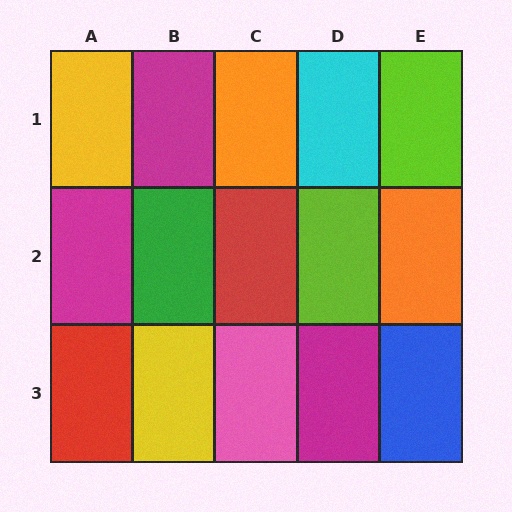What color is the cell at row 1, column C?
Orange.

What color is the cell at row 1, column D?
Cyan.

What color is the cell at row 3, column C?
Pink.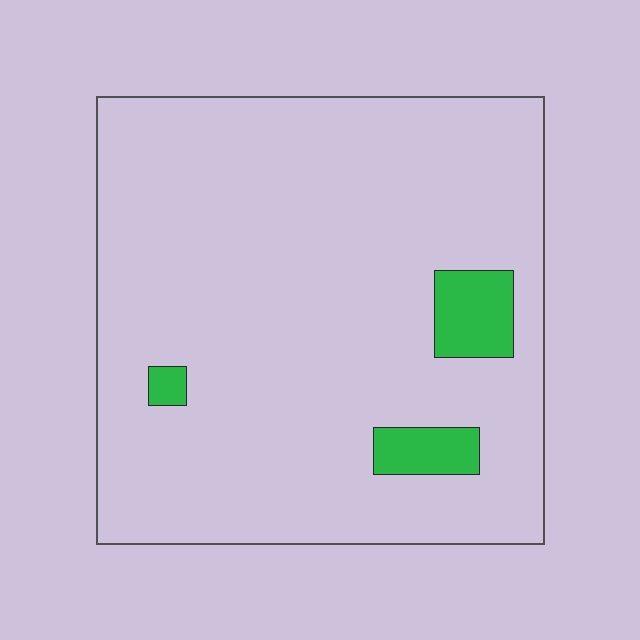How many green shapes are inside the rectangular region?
3.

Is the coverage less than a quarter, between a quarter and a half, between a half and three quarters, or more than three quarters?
Less than a quarter.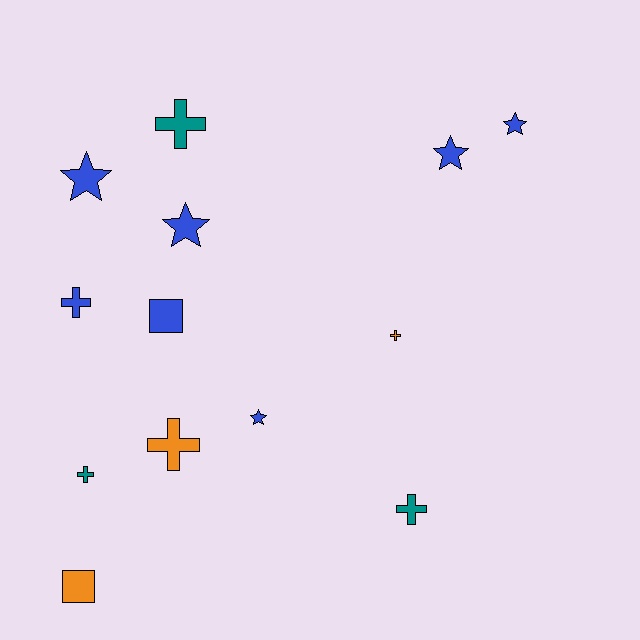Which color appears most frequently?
Blue, with 7 objects.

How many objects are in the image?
There are 13 objects.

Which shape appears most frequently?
Cross, with 6 objects.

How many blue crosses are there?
There is 1 blue cross.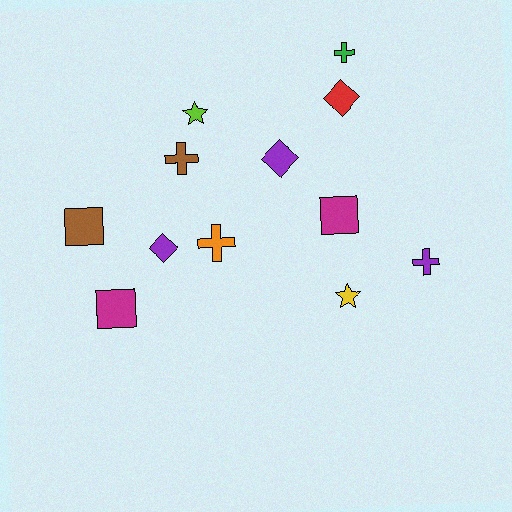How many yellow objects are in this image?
There is 1 yellow object.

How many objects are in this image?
There are 12 objects.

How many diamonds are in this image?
There are 3 diamonds.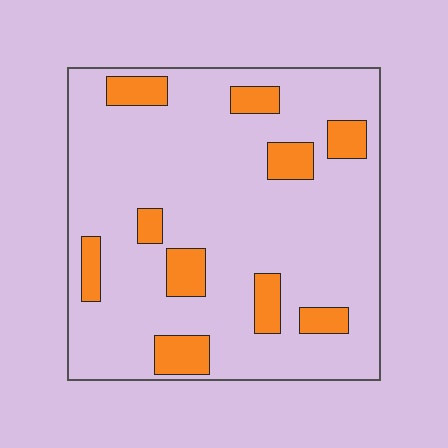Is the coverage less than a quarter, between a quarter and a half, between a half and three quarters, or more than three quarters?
Less than a quarter.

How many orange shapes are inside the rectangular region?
10.